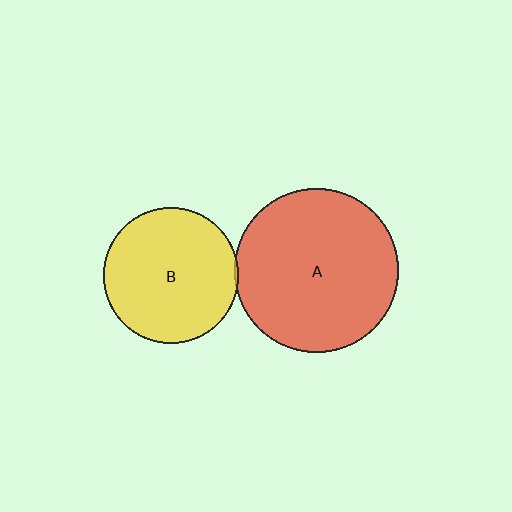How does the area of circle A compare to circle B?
Approximately 1.5 times.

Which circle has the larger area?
Circle A (red).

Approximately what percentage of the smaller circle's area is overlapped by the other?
Approximately 5%.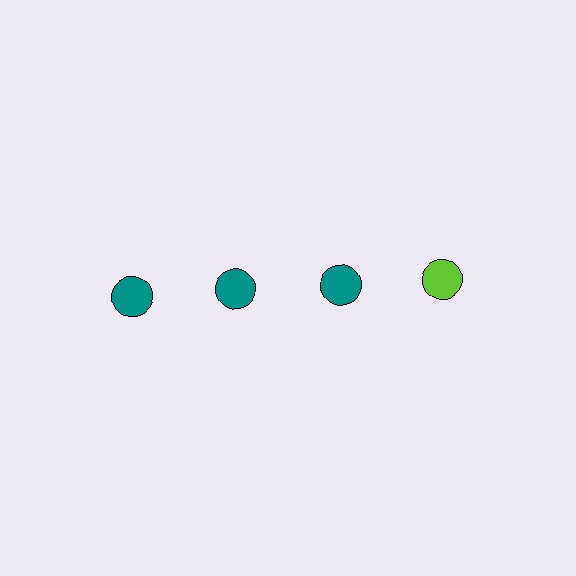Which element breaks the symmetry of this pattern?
The lime circle in the top row, second from right column breaks the symmetry. All other shapes are teal circles.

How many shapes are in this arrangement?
There are 4 shapes arranged in a grid pattern.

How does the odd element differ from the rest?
It has a different color: lime instead of teal.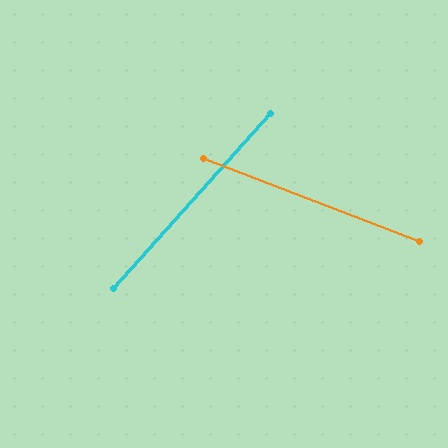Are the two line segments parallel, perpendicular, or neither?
Neither parallel nor perpendicular — they differ by about 69°.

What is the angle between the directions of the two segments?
Approximately 69 degrees.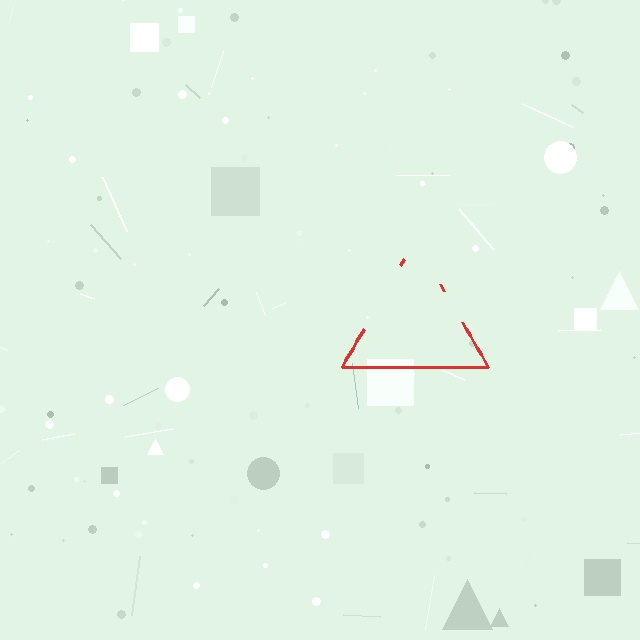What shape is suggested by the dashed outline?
The dashed outline suggests a triangle.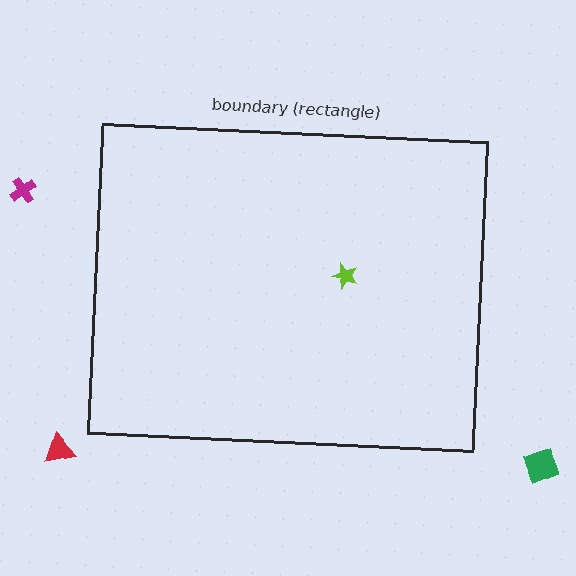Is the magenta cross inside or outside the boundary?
Outside.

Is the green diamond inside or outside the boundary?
Outside.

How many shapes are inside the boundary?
1 inside, 3 outside.